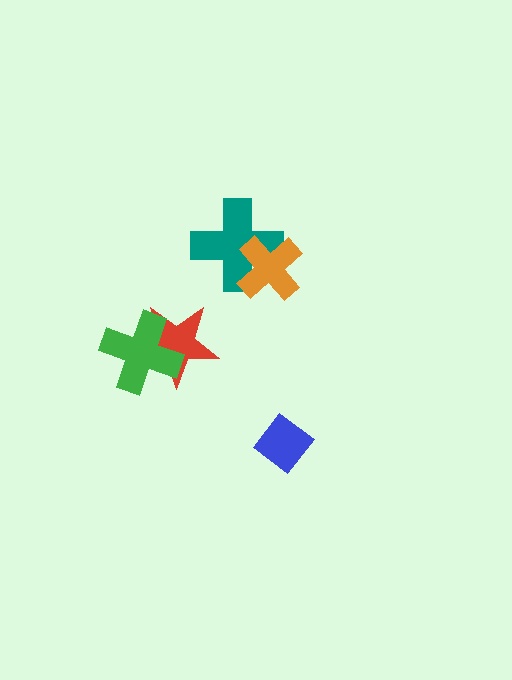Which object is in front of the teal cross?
The orange cross is in front of the teal cross.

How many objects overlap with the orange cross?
1 object overlaps with the orange cross.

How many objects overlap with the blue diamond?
0 objects overlap with the blue diamond.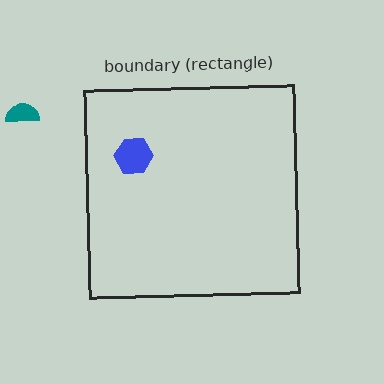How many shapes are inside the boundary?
1 inside, 1 outside.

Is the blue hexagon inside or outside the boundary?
Inside.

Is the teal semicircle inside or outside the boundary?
Outside.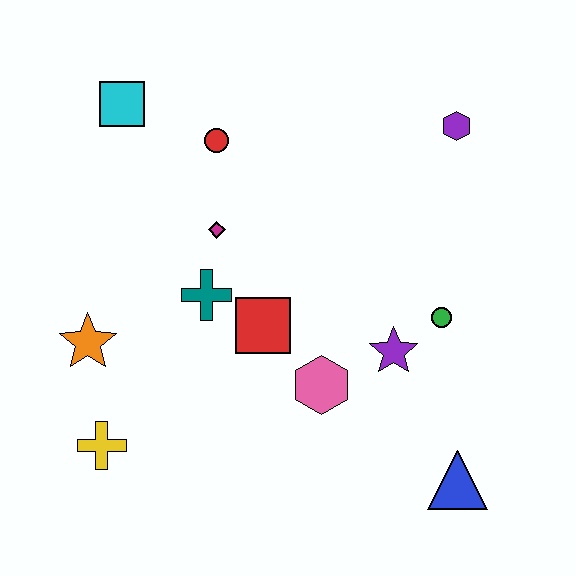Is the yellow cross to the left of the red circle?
Yes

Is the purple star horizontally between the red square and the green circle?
Yes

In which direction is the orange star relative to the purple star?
The orange star is to the left of the purple star.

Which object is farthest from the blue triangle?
The cyan square is farthest from the blue triangle.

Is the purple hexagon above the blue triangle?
Yes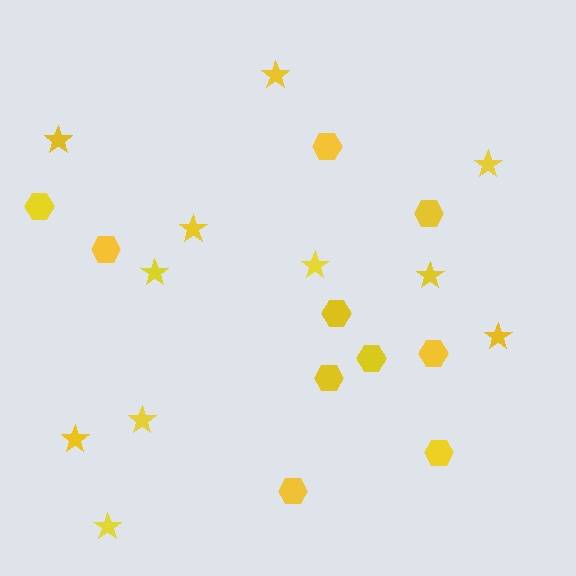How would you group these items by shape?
There are 2 groups: one group of hexagons (10) and one group of stars (11).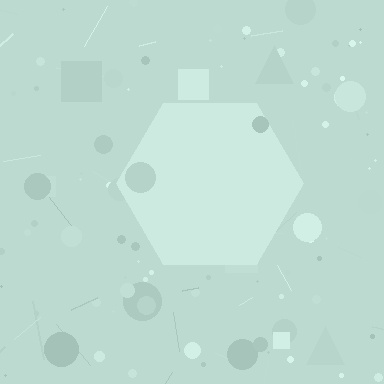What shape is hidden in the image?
A hexagon is hidden in the image.